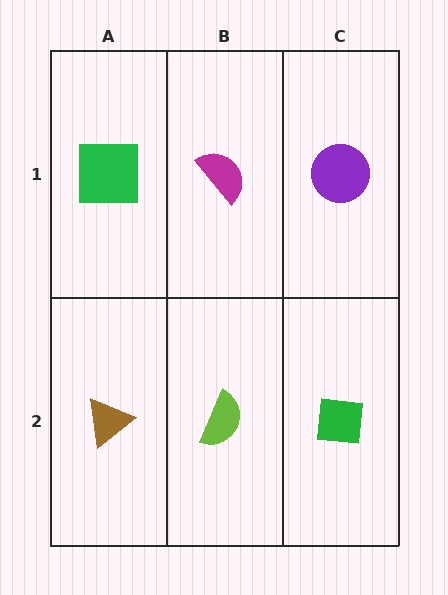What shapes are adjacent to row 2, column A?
A green square (row 1, column A), a lime semicircle (row 2, column B).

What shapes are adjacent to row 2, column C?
A purple circle (row 1, column C), a lime semicircle (row 2, column B).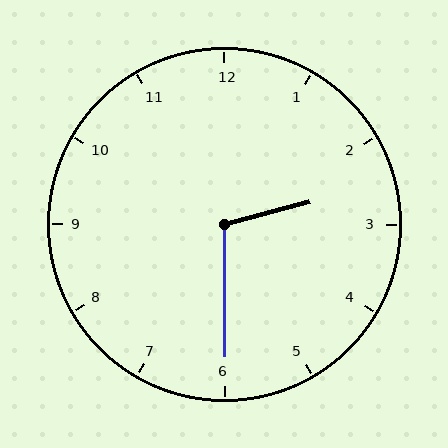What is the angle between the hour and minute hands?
Approximately 105 degrees.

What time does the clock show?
2:30.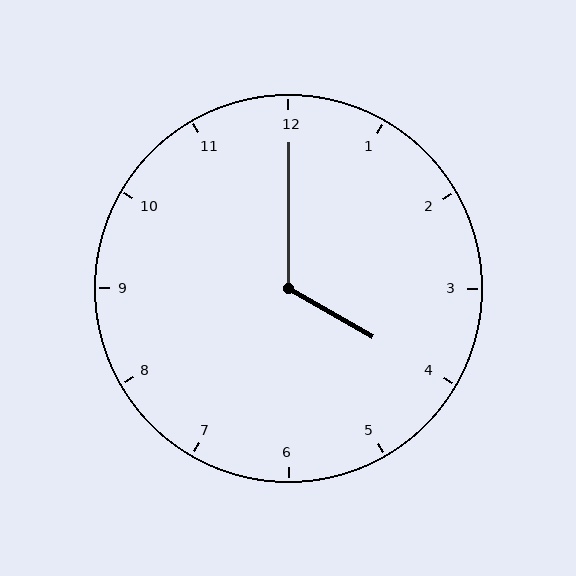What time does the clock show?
4:00.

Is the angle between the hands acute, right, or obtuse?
It is obtuse.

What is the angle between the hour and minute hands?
Approximately 120 degrees.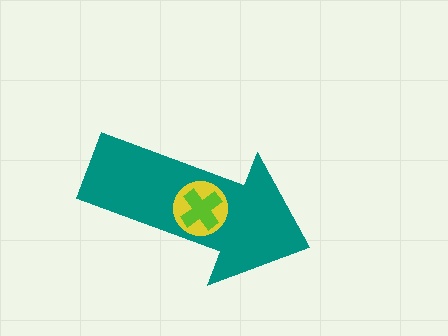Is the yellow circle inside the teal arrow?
Yes.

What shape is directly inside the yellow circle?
The lime cross.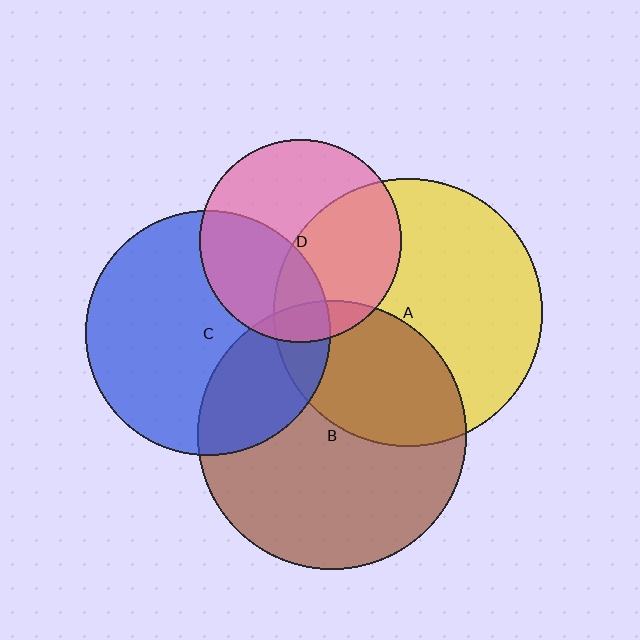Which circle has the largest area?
Circle B (brown).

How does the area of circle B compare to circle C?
Approximately 1.2 times.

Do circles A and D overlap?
Yes.